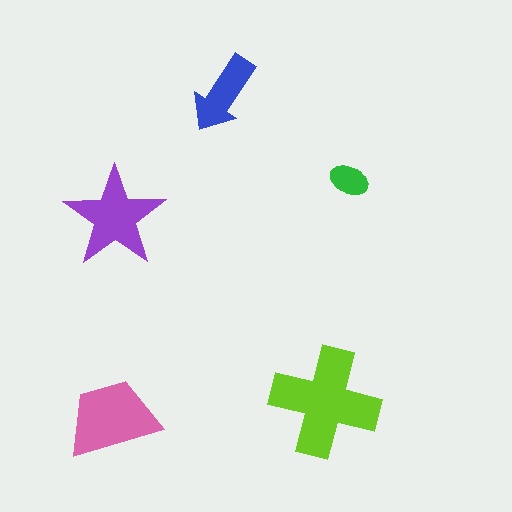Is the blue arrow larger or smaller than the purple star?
Smaller.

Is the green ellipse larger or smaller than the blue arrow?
Smaller.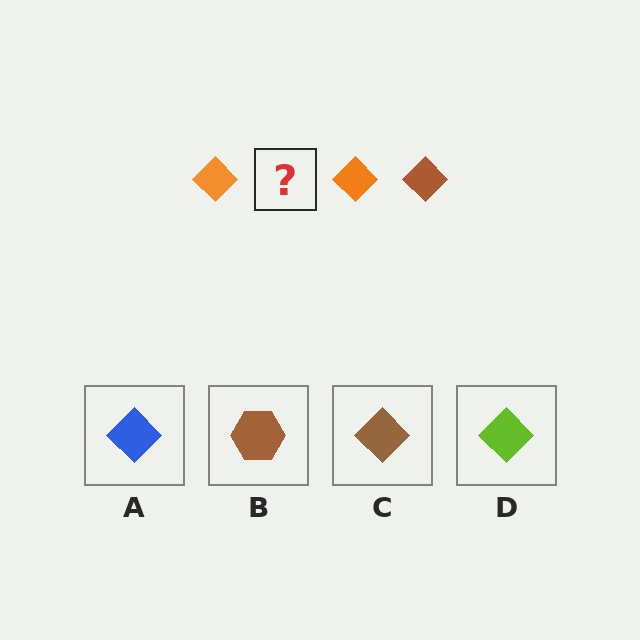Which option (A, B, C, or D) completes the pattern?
C.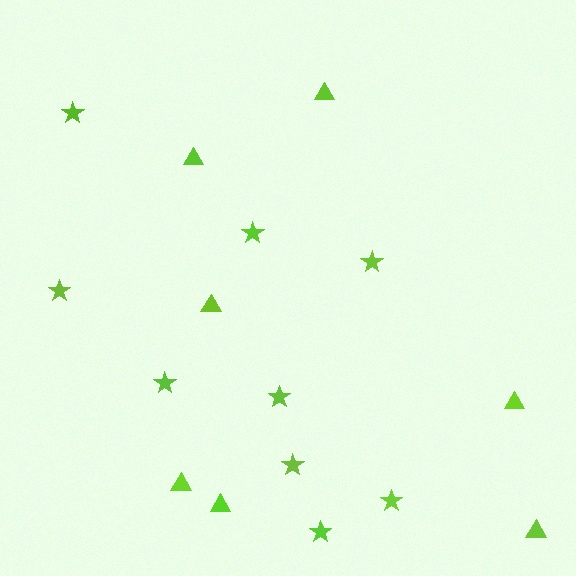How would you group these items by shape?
There are 2 groups: one group of stars (9) and one group of triangles (7).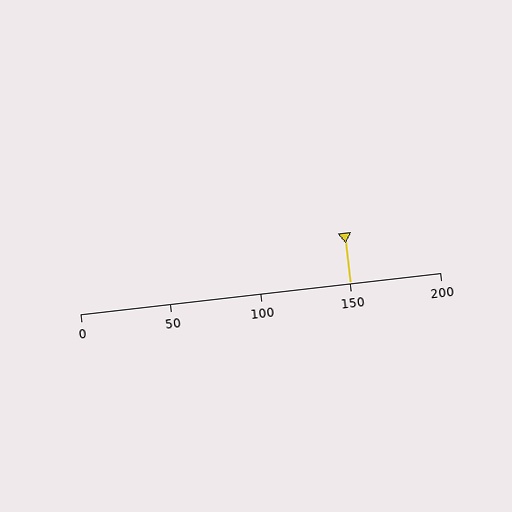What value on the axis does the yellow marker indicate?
The marker indicates approximately 150.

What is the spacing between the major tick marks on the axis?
The major ticks are spaced 50 apart.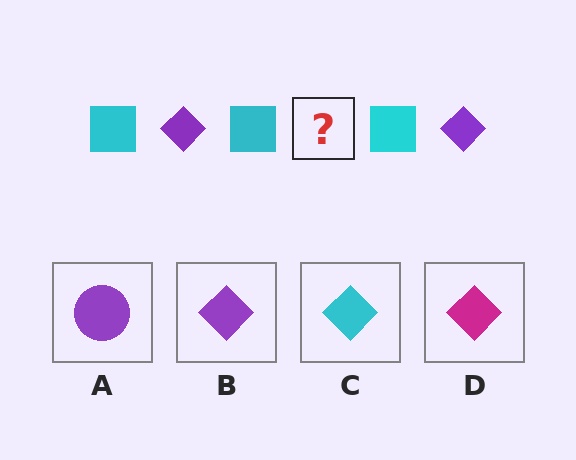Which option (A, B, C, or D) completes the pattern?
B.